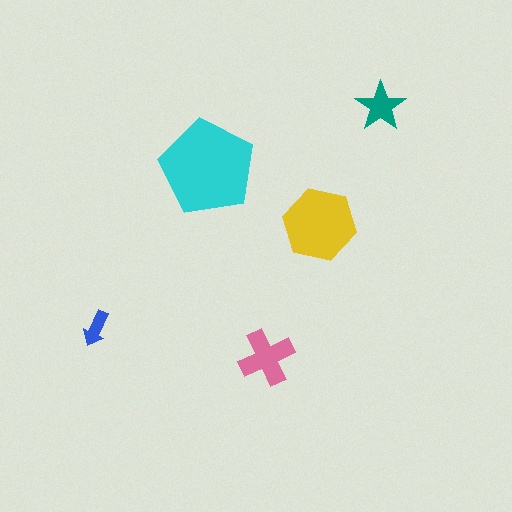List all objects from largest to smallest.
The cyan pentagon, the yellow hexagon, the pink cross, the teal star, the blue arrow.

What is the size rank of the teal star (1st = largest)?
4th.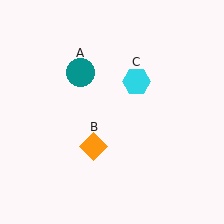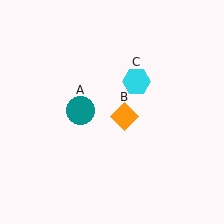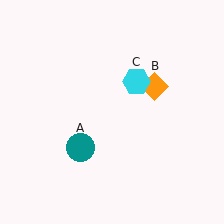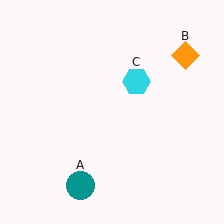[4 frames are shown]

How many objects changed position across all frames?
2 objects changed position: teal circle (object A), orange diamond (object B).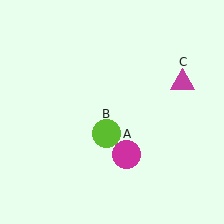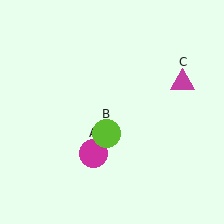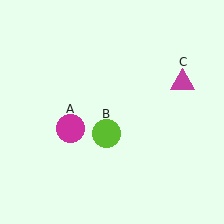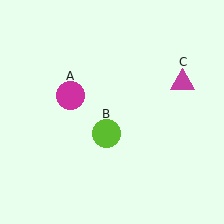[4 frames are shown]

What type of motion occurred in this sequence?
The magenta circle (object A) rotated clockwise around the center of the scene.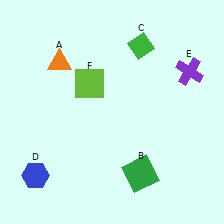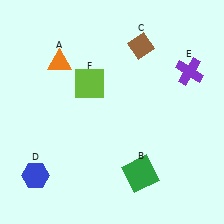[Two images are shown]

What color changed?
The diamond (C) changed from green in Image 1 to brown in Image 2.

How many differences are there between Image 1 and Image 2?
There is 1 difference between the two images.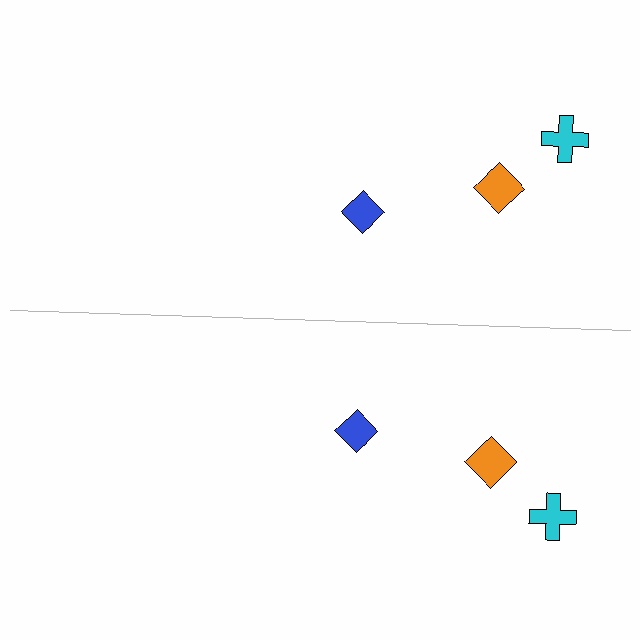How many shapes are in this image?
There are 6 shapes in this image.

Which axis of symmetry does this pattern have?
The pattern has a horizontal axis of symmetry running through the center of the image.